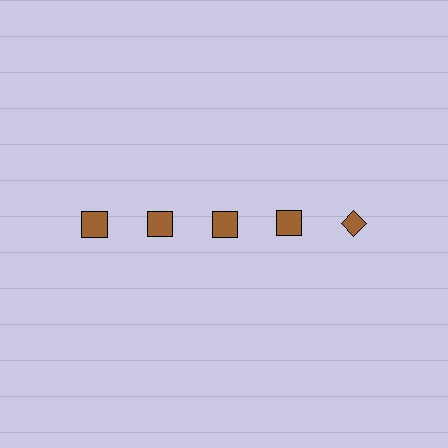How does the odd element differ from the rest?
It has a different shape: diamond instead of square.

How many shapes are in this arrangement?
There are 5 shapes arranged in a grid pattern.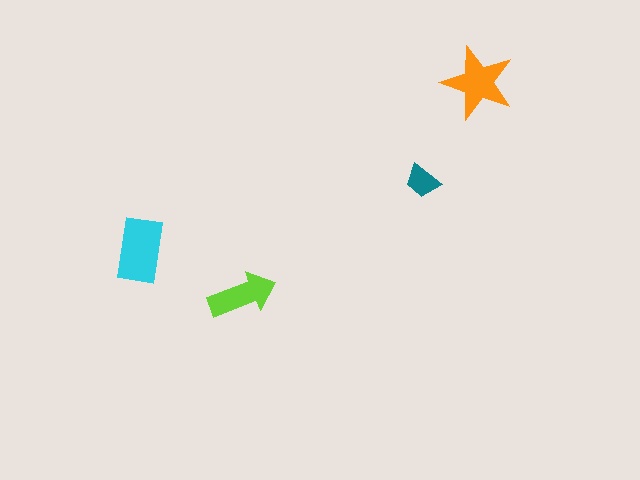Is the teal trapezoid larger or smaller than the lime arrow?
Smaller.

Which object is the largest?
The cyan rectangle.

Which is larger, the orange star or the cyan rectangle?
The cyan rectangle.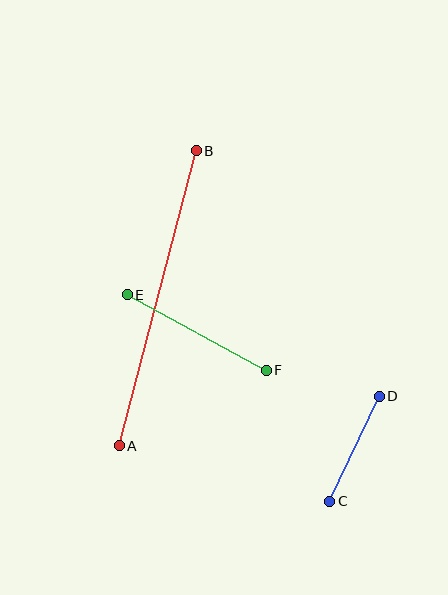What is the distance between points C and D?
The distance is approximately 116 pixels.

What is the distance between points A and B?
The distance is approximately 305 pixels.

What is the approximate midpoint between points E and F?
The midpoint is at approximately (197, 333) pixels.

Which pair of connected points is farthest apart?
Points A and B are farthest apart.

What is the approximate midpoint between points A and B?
The midpoint is at approximately (158, 298) pixels.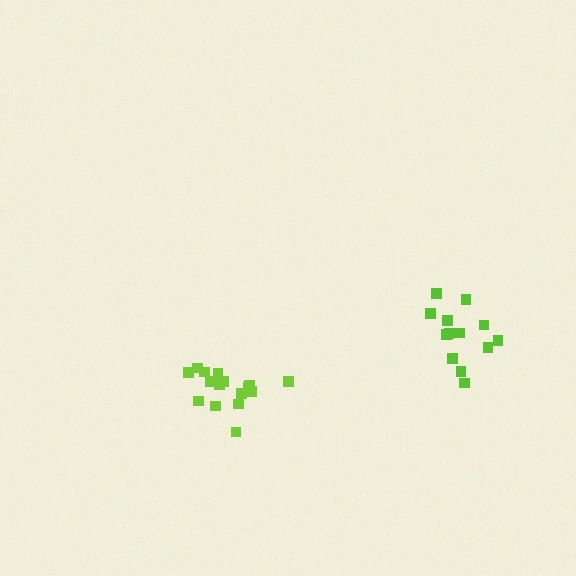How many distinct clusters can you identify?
There are 2 distinct clusters.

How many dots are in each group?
Group 1: 16 dots, Group 2: 13 dots (29 total).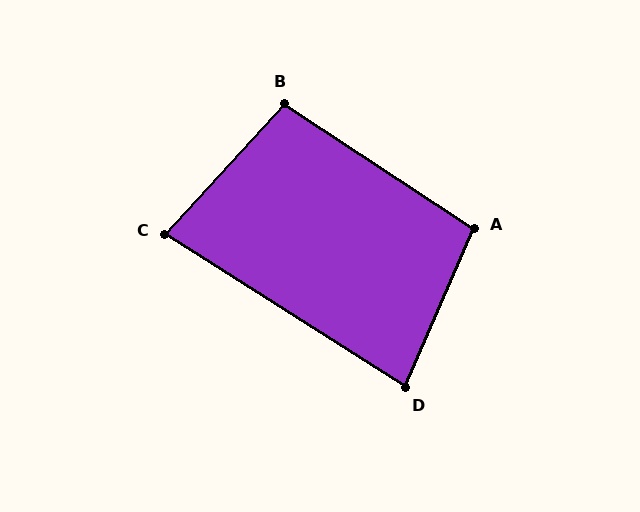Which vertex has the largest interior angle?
A, at approximately 100 degrees.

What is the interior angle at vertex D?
Approximately 81 degrees (acute).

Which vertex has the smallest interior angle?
C, at approximately 80 degrees.